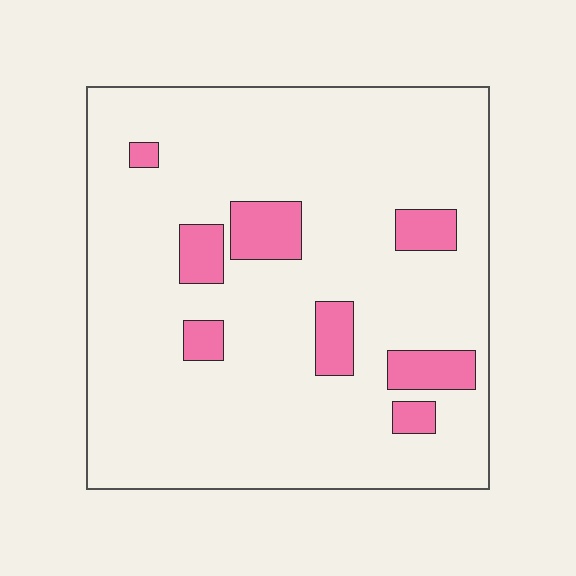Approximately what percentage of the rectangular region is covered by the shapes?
Approximately 10%.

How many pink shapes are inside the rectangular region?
8.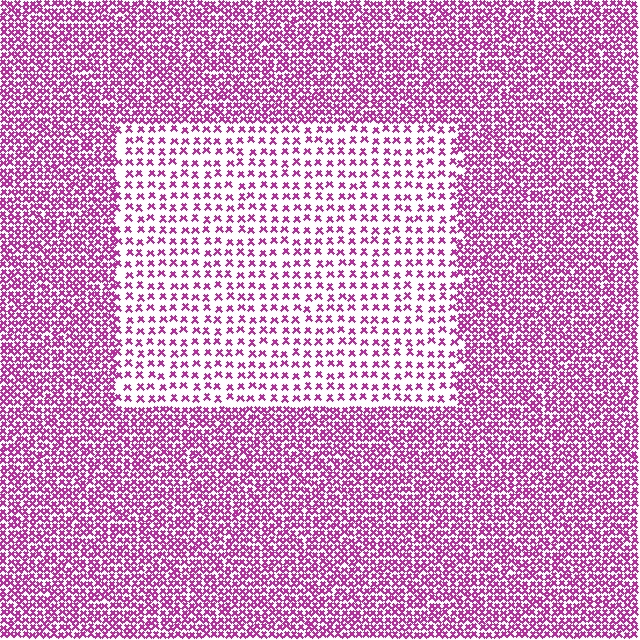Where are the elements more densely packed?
The elements are more densely packed outside the rectangle boundary.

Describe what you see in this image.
The image contains small magenta elements arranged at two different densities. A rectangle-shaped region is visible where the elements are less densely packed than the surrounding area.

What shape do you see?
I see a rectangle.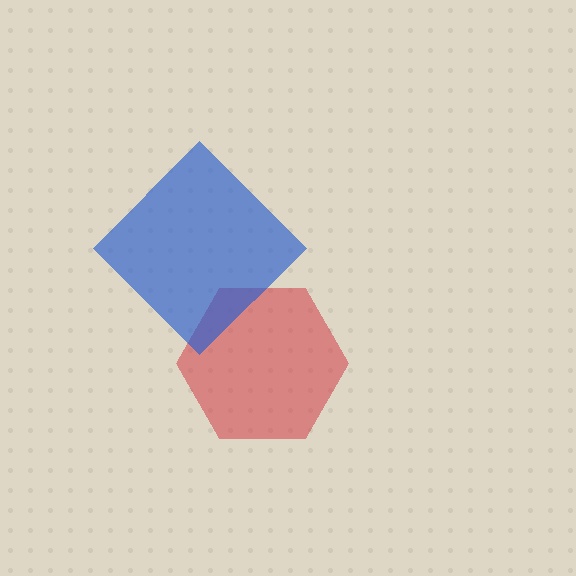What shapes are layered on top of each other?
The layered shapes are: a red hexagon, a blue diamond.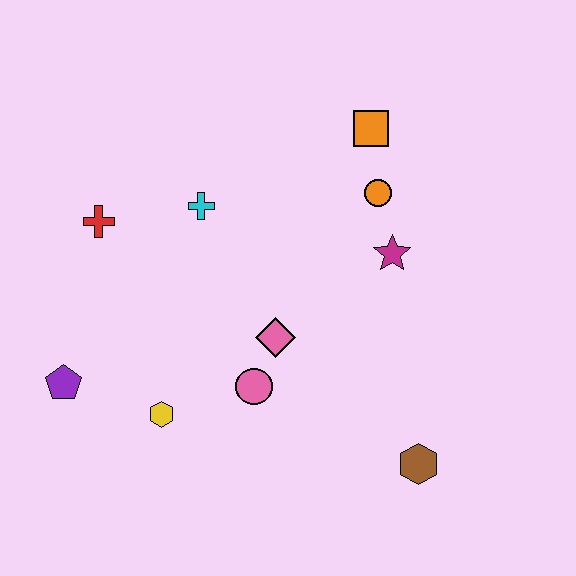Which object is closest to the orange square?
The orange circle is closest to the orange square.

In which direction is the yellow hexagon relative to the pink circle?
The yellow hexagon is to the left of the pink circle.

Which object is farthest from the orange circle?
The purple pentagon is farthest from the orange circle.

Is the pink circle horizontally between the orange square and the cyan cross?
Yes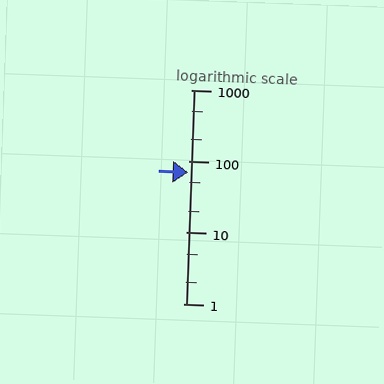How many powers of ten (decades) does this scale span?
The scale spans 3 decades, from 1 to 1000.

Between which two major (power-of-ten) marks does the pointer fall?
The pointer is between 10 and 100.